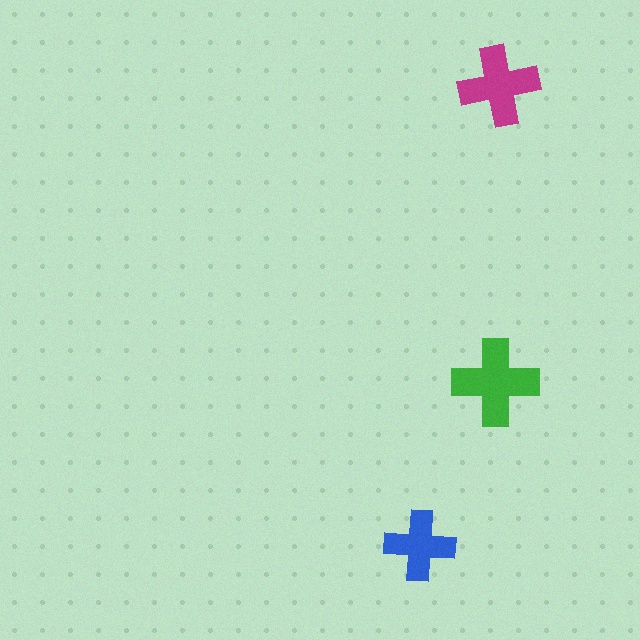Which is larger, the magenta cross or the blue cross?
The magenta one.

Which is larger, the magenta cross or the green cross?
The green one.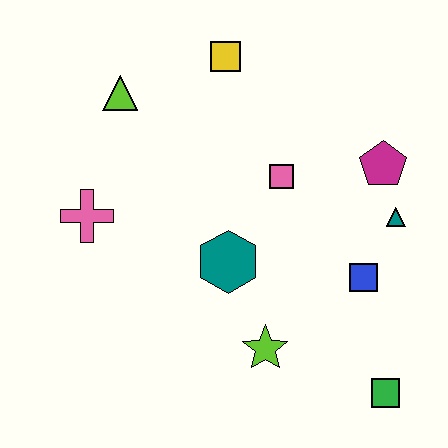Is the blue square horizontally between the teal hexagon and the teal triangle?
Yes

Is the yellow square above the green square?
Yes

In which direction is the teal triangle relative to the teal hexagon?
The teal triangle is to the right of the teal hexagon.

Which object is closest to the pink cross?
The lime triangle is closest to the pink cross.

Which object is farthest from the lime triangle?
The green square is farthest from the lime triangle.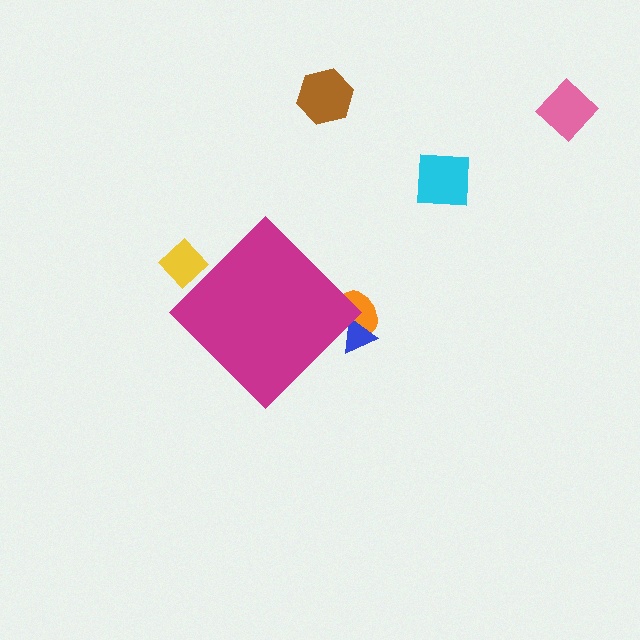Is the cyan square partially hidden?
No, the cyan square is fully visible.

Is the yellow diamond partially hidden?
Yes, the yellow diamond is partially hidden behind the magenta diamond.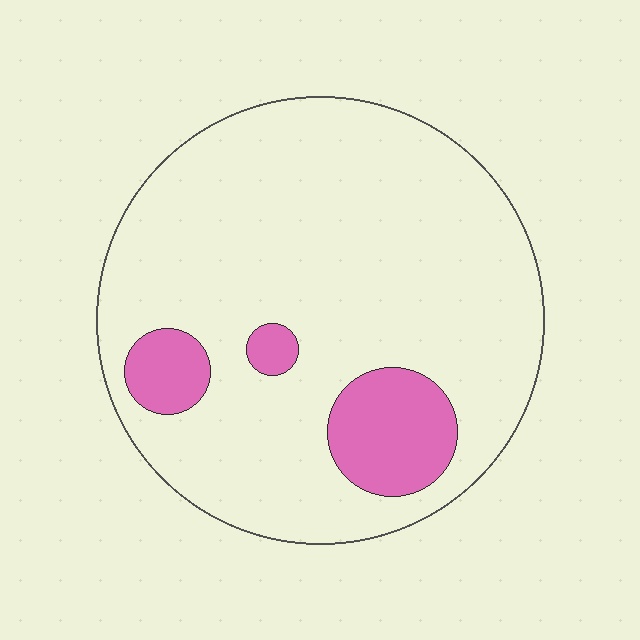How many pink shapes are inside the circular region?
3.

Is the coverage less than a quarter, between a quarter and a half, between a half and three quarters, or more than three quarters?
Less than a quarter.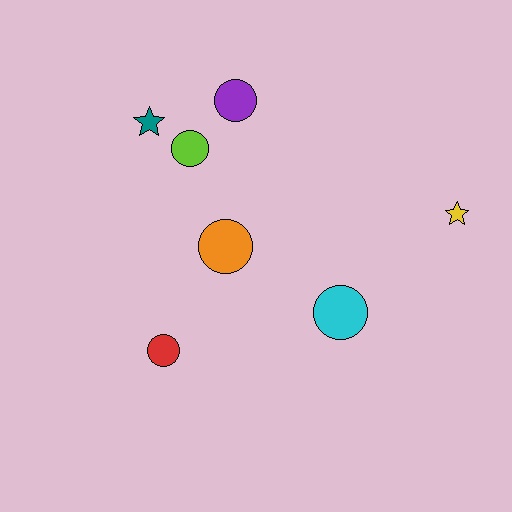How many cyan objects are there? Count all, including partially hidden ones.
There is 1 cyan object.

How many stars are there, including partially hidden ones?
There are 2 stars.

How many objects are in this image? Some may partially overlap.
There are 7 objects.